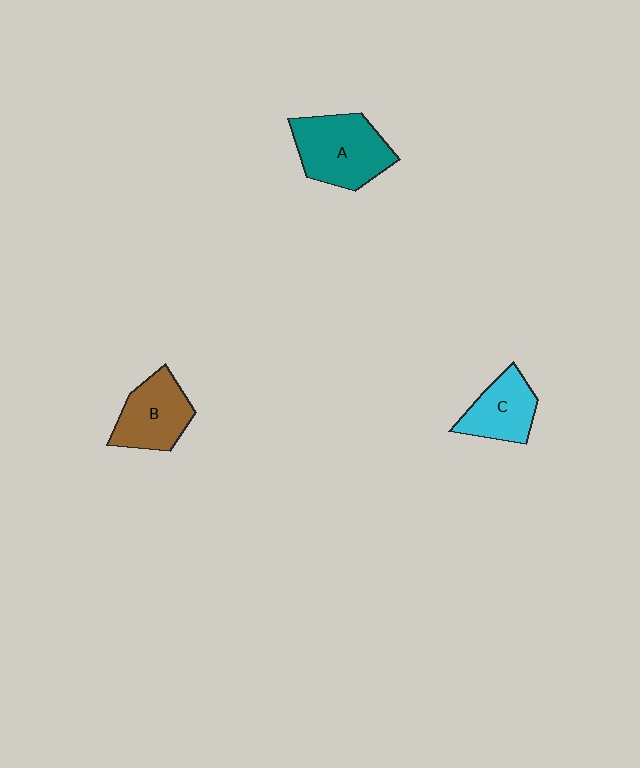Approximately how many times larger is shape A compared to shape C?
Approximately 1.5 times.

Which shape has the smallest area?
Shape C (cyan).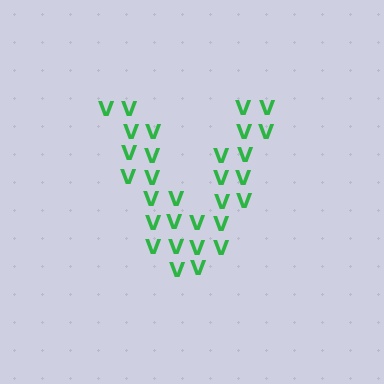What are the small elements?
The small elements are letter V's.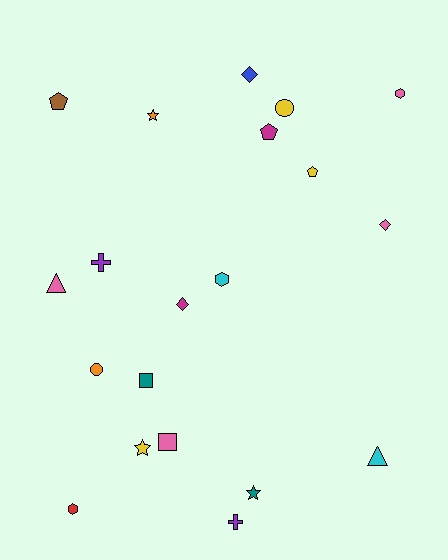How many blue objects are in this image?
There is 1 blue object.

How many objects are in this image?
There are 20 objects.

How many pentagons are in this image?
There are 3 pentagons.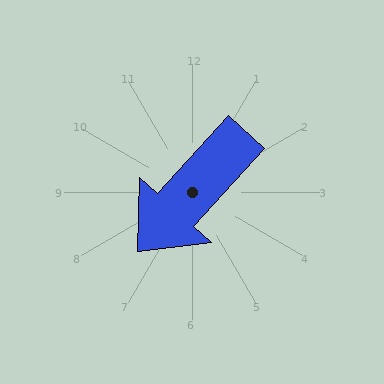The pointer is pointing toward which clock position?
Roughly 7 o'clock.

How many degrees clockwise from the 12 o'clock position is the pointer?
Approximately 222 degrees.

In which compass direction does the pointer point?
Southwest.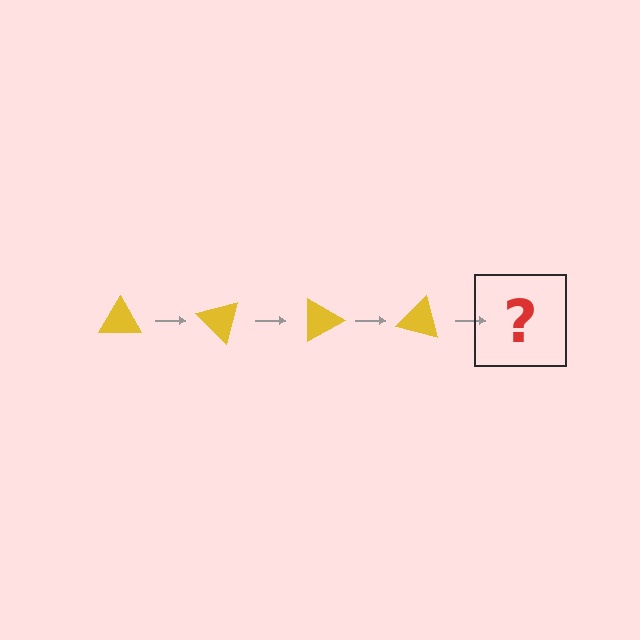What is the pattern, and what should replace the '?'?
The pattern is that the triangle rotates 45 degrees each step. The '?' should be a yellow triangle rotated 180 degrees.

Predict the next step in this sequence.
The next step is a yellow triangle rotated 180 degrees.